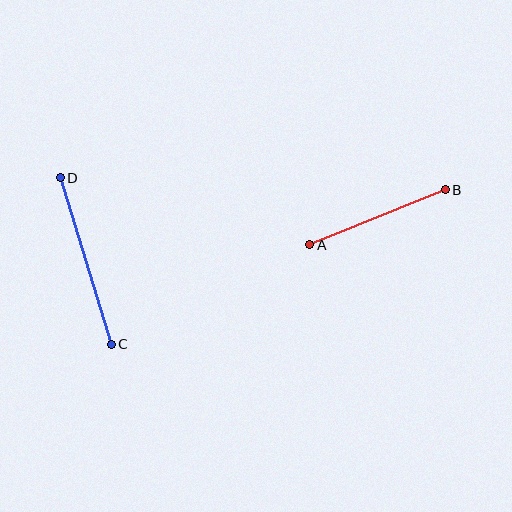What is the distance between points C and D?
The distance is approximately 174 pixels.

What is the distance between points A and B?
The distance is approximately 146 pixels.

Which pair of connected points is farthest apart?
Points C and D are farthest apart.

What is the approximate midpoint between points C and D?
The midpoint is at approximately (86, 261) pixels.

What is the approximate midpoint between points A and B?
The midpoint is at approximately (377, 217) pixels.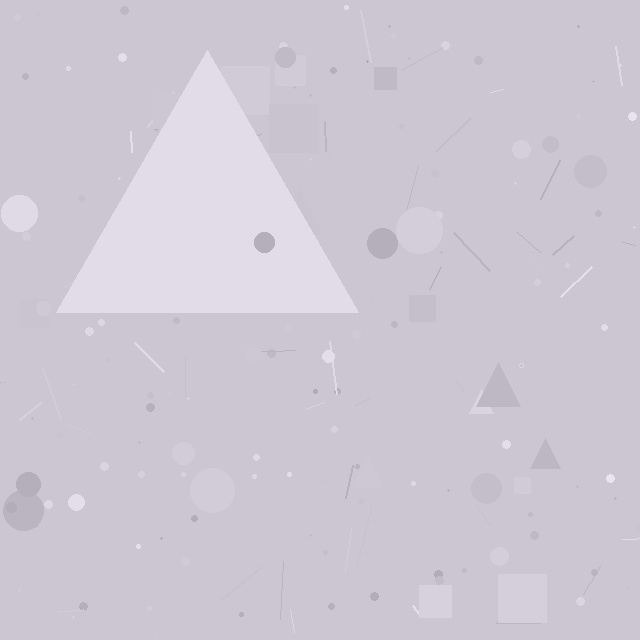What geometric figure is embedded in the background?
A triangle is embedded in the background.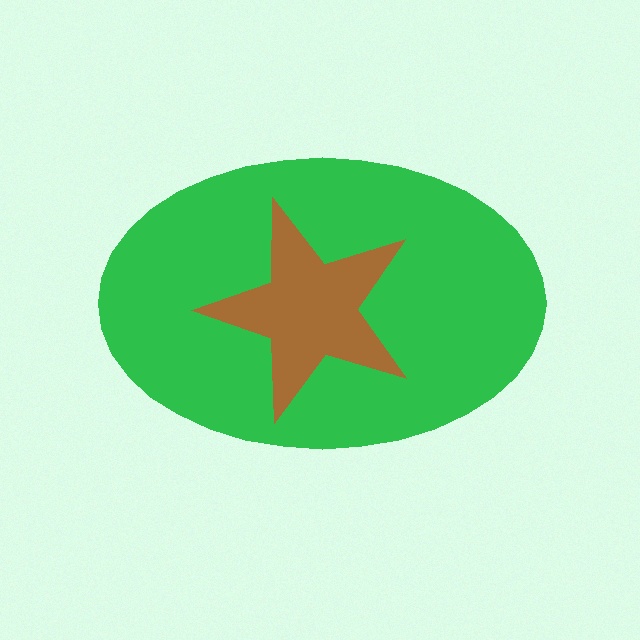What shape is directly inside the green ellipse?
The brown star.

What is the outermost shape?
The green ellipse.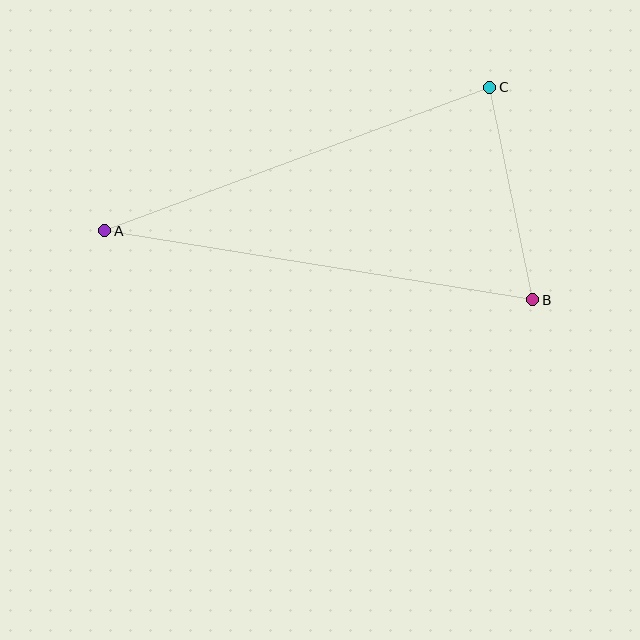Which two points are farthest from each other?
Points A and B are farthest from each other.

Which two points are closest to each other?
Points B and C are closest to each other.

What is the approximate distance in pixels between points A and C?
The distance between A and C is approximately 411 pixels.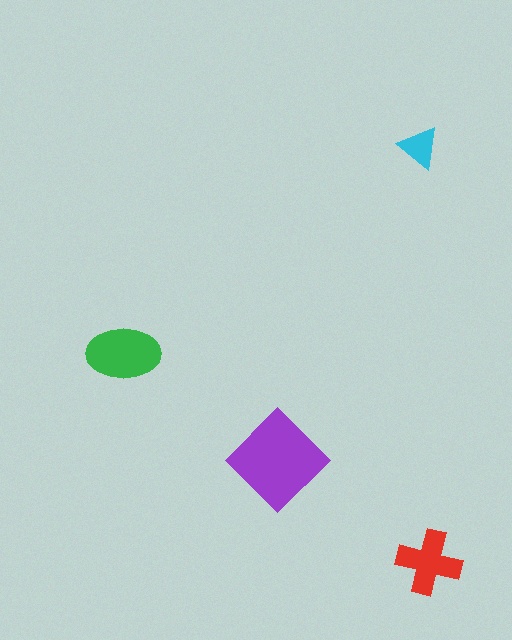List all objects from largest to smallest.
The purple diamond, the green ellipse, the red cross, the cyan triangle.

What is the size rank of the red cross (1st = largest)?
3rd.